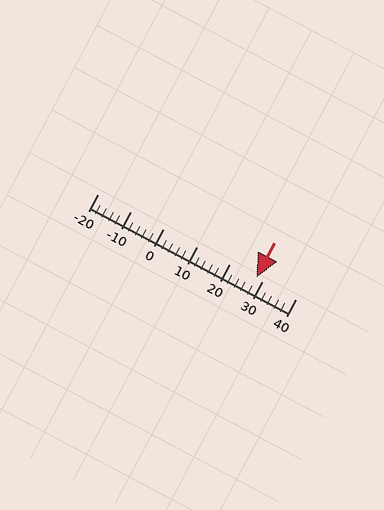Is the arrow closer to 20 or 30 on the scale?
The arrow is closer to 30.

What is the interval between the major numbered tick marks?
The major tick marks are spaced 10 units apart.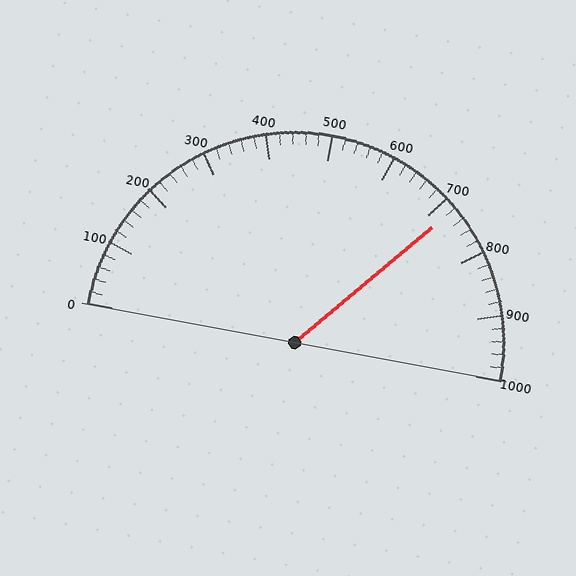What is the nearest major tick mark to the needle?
The nearest major tick mark is 700.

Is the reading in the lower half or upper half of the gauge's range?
The reading is in the upper half of the range (0 to 1000).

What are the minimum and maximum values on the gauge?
The gauge ranges from 0 to 1000.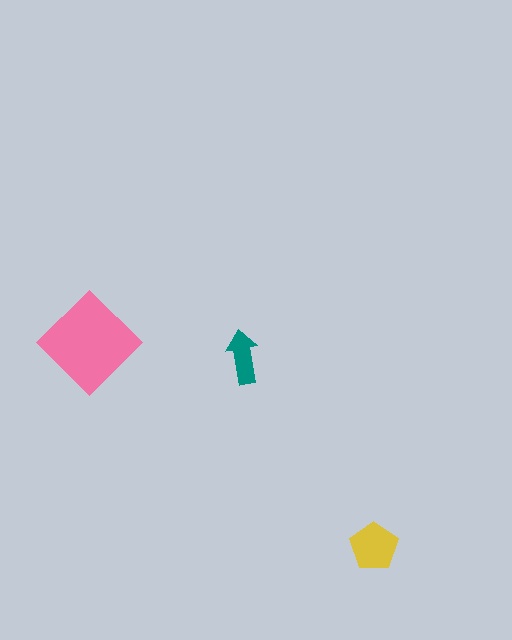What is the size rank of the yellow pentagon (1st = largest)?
2nd.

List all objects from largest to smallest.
The pink diamond, the yellow pentagon, the teal arrow.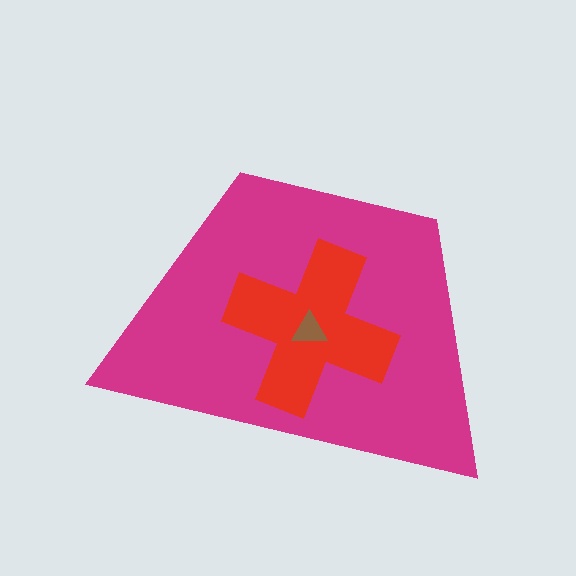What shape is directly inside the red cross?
The brown triangle.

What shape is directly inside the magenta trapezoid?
The red cross.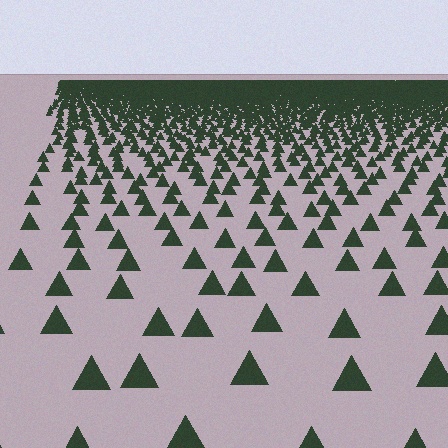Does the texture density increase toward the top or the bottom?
Density increases toward the top.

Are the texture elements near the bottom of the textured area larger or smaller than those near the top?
Larger. Near the bottom, elements are closer to the viewer and appear at a bigger on-screen size.